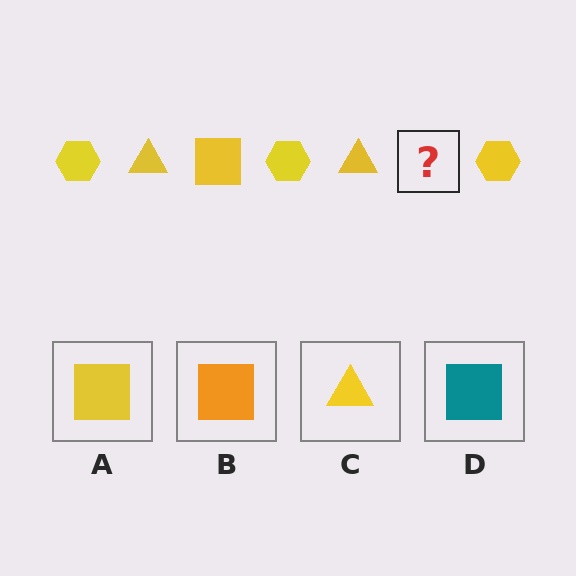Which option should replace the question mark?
Option A.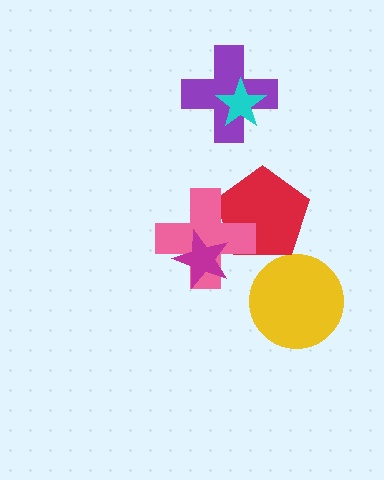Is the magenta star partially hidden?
No, no other shape covers it.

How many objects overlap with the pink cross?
2 objects overlap with the pink cross.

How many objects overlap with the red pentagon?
1 object overlaps with the red pentagon.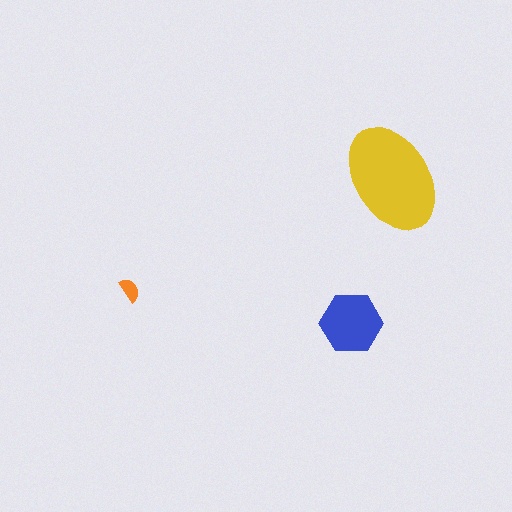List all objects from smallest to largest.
The orange semicircle, the blue hexagon, the yellow ellipse.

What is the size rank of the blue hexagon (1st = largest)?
2nd.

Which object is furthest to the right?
The yellow ellipse is rightmost.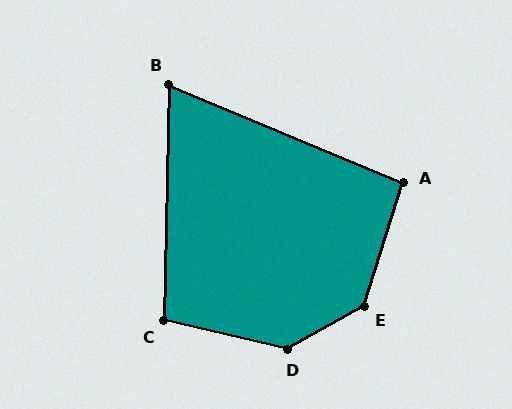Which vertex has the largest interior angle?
D, at approximately 137 degrees.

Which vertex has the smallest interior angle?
B, at approximately 69 degrees.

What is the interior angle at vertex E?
Approximately 137 degrees (obtuse).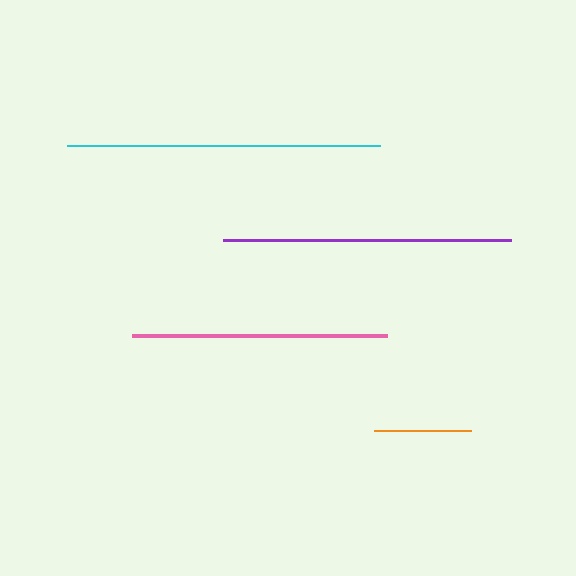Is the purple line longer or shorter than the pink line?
The purple line is longer than the pink line.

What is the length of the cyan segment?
The cyan segment is approximately 313 pixels long.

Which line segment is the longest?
The cyan line is the longest at approximately 313 pixels.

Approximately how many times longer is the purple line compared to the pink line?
The purple line is approximately 1.1 times the length of the pink line.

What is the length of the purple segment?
The purple segment is approximately 288 pixels long.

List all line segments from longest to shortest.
From longest to shortest: cyan, purple, pink, orange.